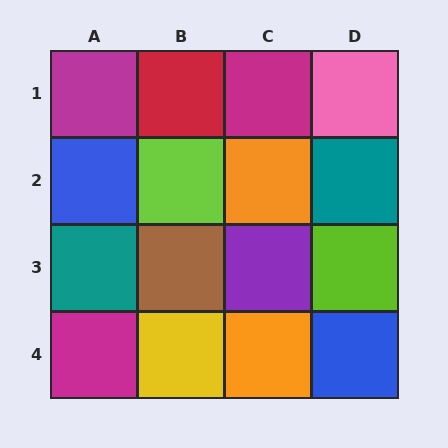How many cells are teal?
2 cells are teal.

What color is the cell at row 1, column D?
Pink.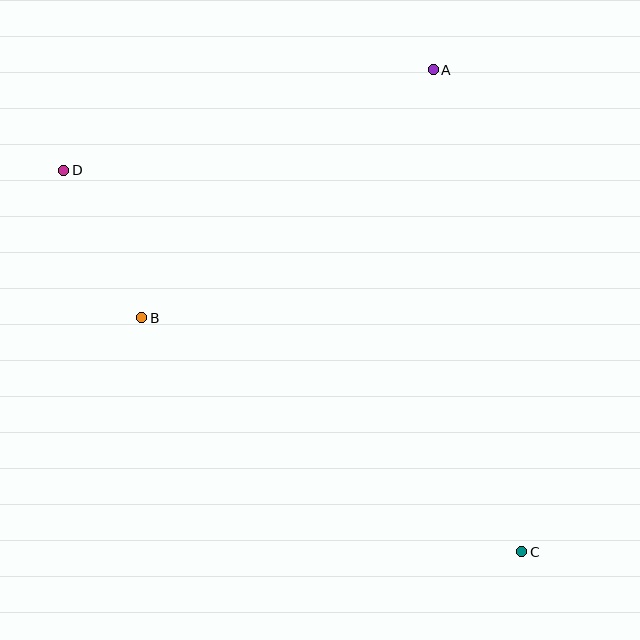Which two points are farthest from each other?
Points C and D are farthest from each other.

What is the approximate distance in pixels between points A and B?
The distance between A and B is approximately 383 pixels.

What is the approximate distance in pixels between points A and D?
The distance between A and D is approximately 383 pixels.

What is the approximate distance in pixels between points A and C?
The distance between A and C is approximately 490 pixels.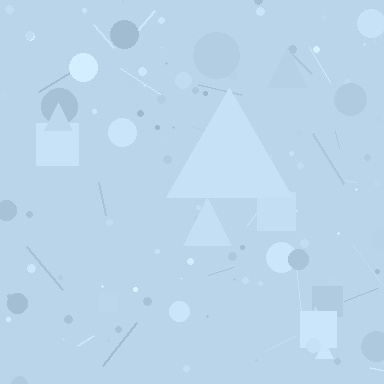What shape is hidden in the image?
A triangle is hidden in the image.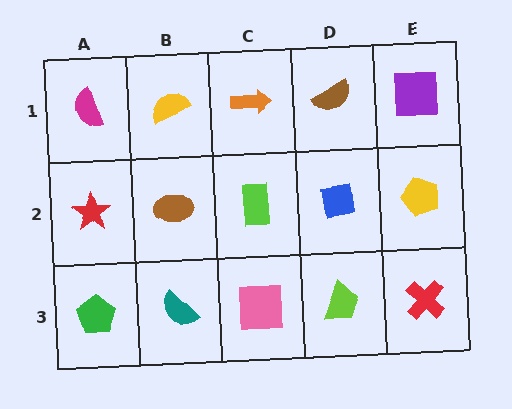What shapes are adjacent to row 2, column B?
A yellow semicircle (row 1, column B), a teal semicircle (row 3, column B), a red star (row 2, column A), a lime rectangle (row 2, column C).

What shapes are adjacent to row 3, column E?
A yellow pentagon (row 2, column E), a lime trapezoid (row 3, column D).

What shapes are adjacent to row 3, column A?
A red star (row 2, column A), a teal semicircle (row 3, column B).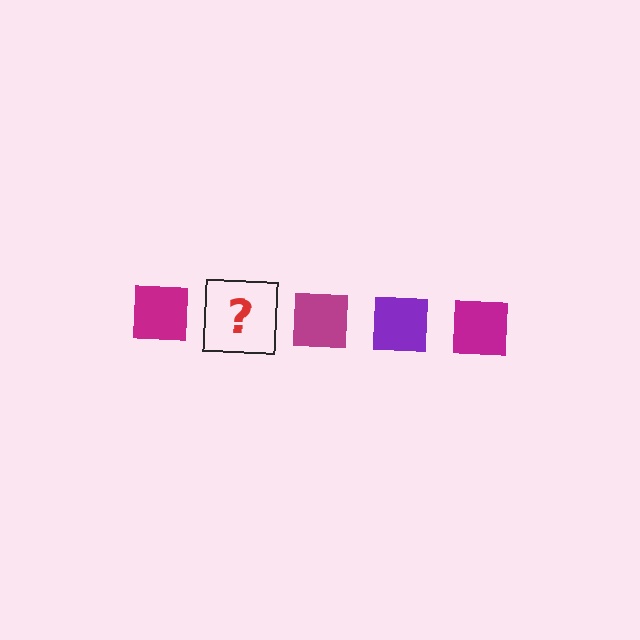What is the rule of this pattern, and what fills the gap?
The rule is that the pattern cycles through magenta, purple squares. The gap should be filled with a purple square.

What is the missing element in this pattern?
The missing element is a purple square.